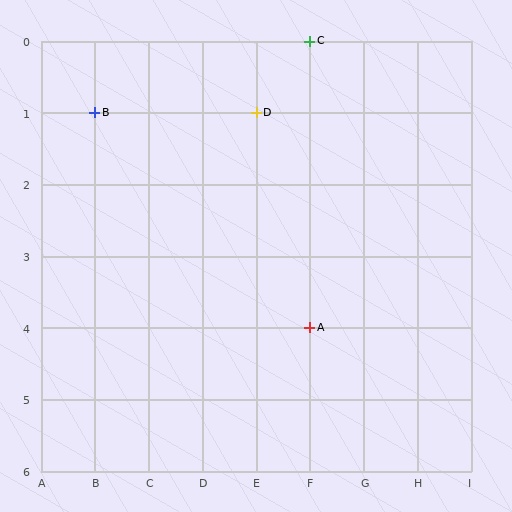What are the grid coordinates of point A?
Point A is at grid coordinates (F, 4).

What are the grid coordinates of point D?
Point D is at grid coordinates (E, 1).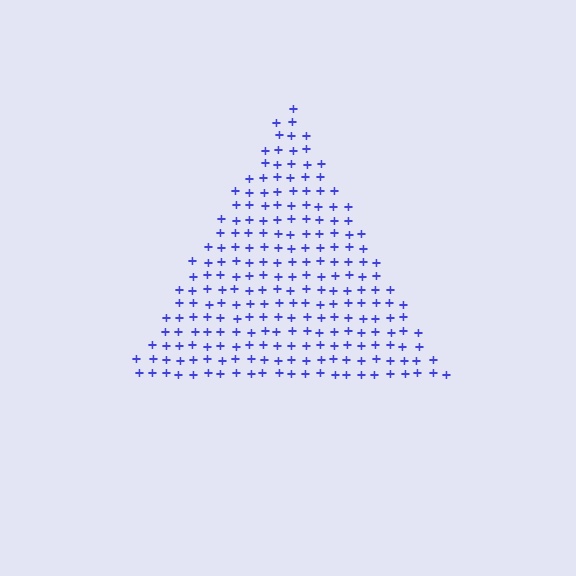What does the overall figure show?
The overall figure shows a triangle.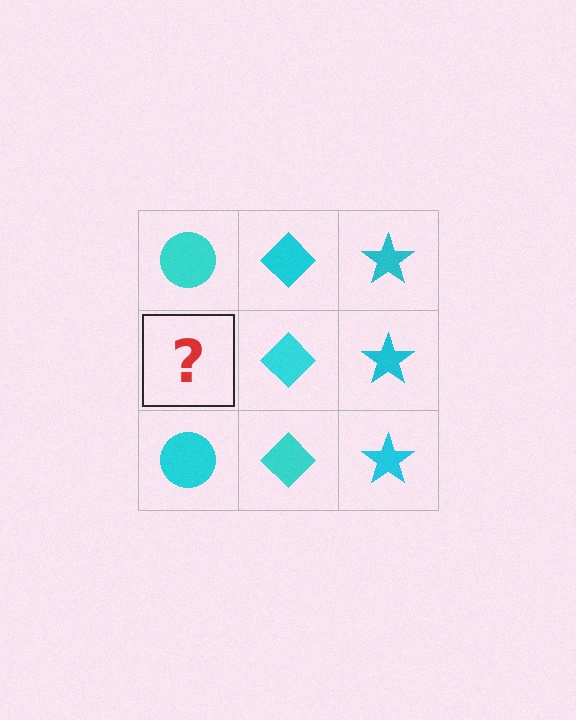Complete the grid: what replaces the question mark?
The question mark should be replaced with a cyan circle.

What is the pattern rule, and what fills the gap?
The rule is that each column has a consistent shape. The gap should be filled with a cyan circle.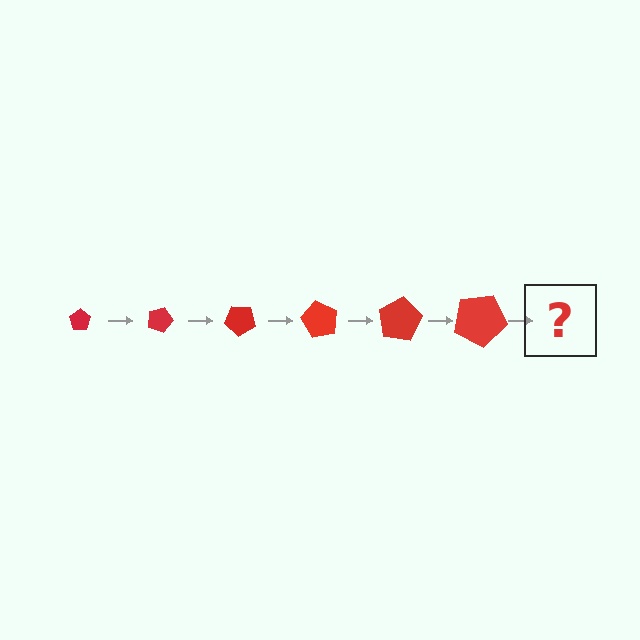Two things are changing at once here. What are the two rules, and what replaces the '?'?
The two rules are that the pentagon grows larger each step and it rotates 20 degrees each step. The '?' should be a pentagon, larger than the previous one and rotated 120 degrees from the start.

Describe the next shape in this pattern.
It should be a pentagon, larger than the previous one and rotated 120 degrees from the start.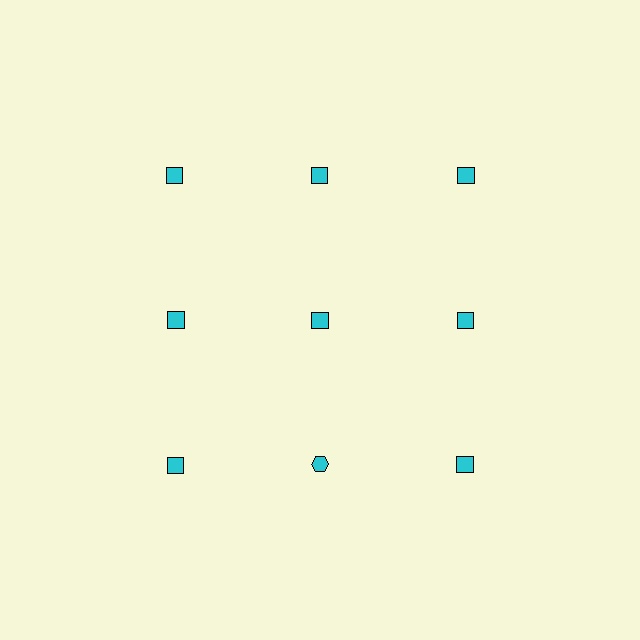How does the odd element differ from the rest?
It has a different shape: hexagon instead of square.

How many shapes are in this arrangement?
There are 9 shapes arranged in a grid pattern.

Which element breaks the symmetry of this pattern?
The cyan hexagon in the third row, second from left column breaks the symmetry. All other shapes are cyan squares.